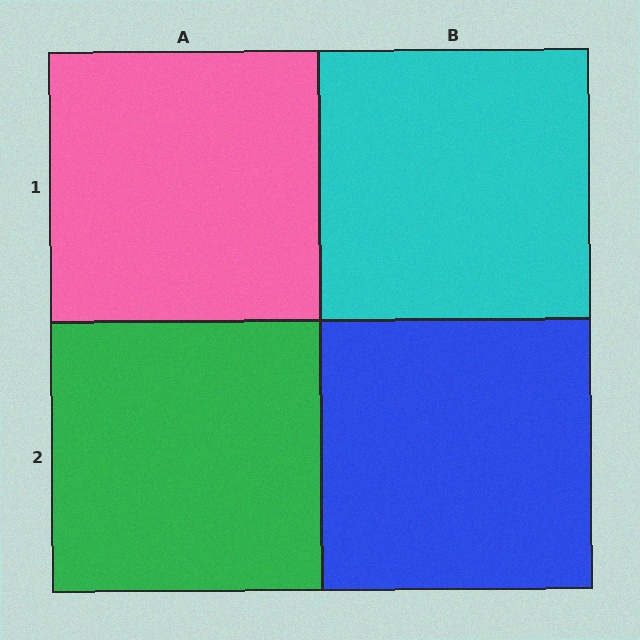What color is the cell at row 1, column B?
Cyan.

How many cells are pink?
1 cell is pink.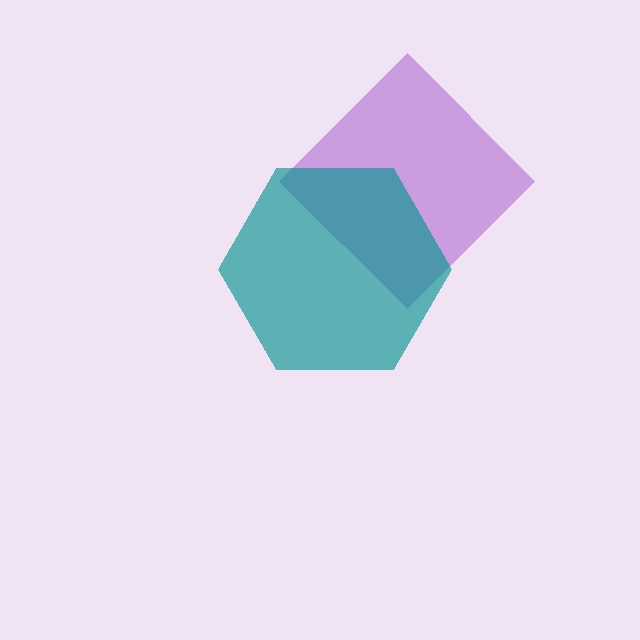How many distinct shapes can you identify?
There are 2 distinct shapes: a purple diamond, a teal hexagon.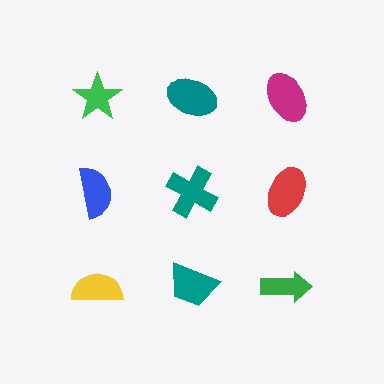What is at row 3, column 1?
A yellow semicircle.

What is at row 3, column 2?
A teal trapezoid.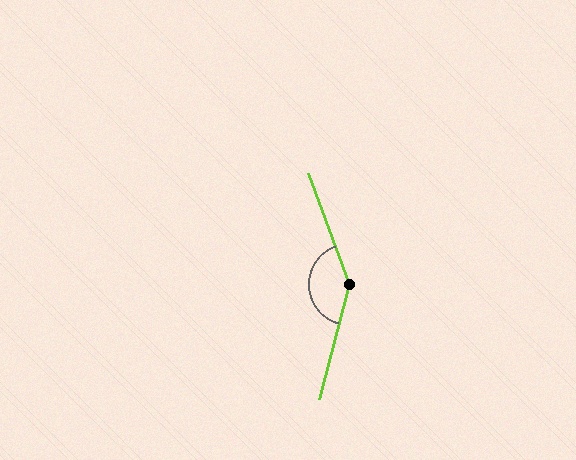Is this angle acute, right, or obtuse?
It is obtuse.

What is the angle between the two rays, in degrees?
Approximately 145 degrees.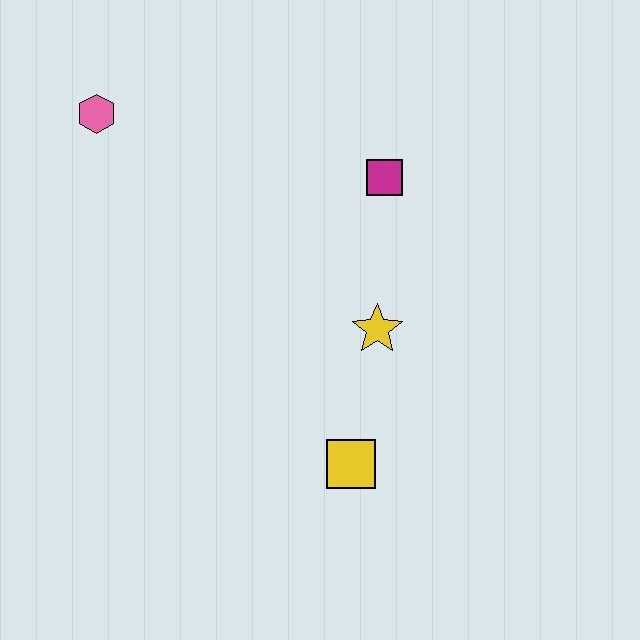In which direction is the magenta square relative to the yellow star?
The magenta square is above the yellow star.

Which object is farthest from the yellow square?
The pink hexagon is farthest from the yellow square.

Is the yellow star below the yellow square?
No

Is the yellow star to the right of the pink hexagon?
Yes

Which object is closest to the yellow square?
The yellow star is closest to the yellow square.